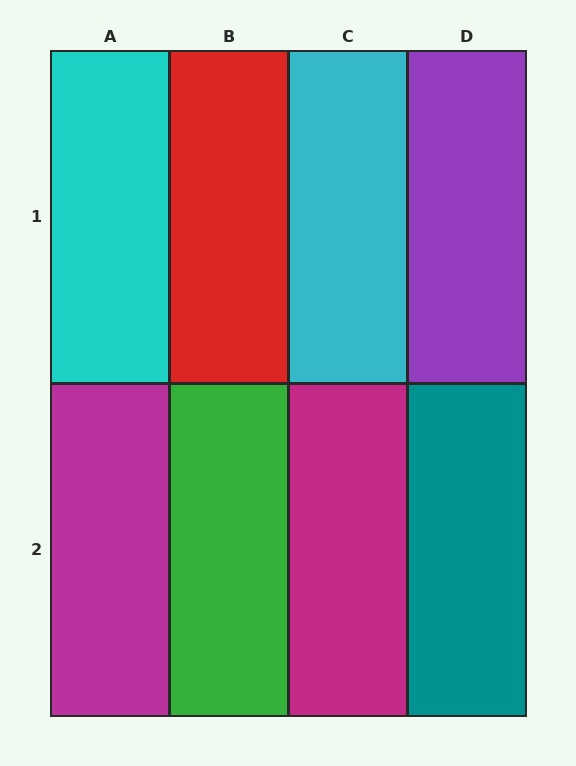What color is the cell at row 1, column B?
Red.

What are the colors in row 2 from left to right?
Magenta, green, magenta, teal.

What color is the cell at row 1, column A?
Cyan.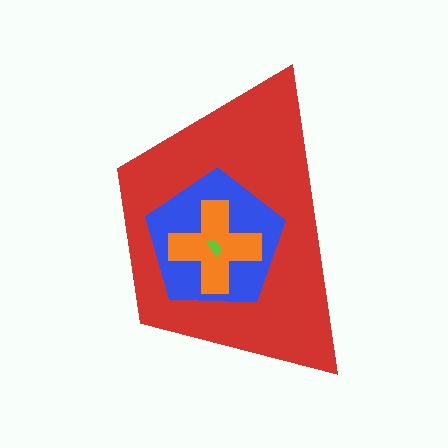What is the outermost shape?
The red trapezoid.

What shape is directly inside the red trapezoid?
The blue pentagon.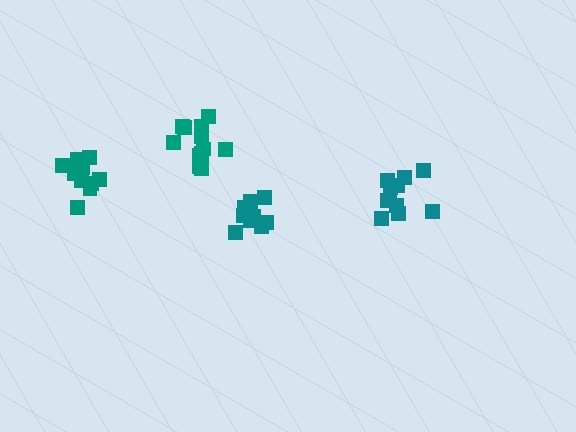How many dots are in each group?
Group 1: 11 dots, Group 2: 12 dots, Group 3: 11 dots, Group 4: 9 dots (43 total).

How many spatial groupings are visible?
There are 4 spatial groupings.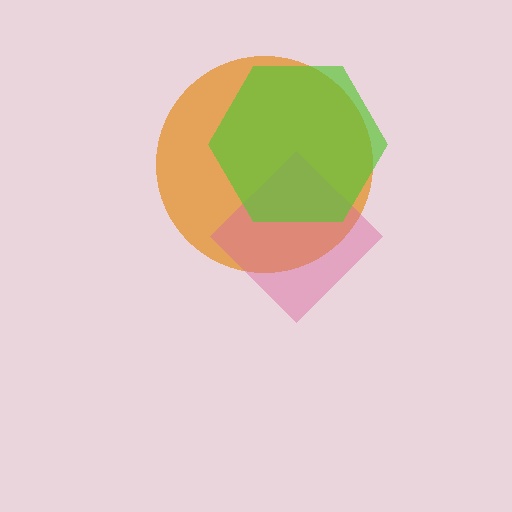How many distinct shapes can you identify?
There are 3 distinct shapes: an orange circle, a pink diamond, a lime hexagon.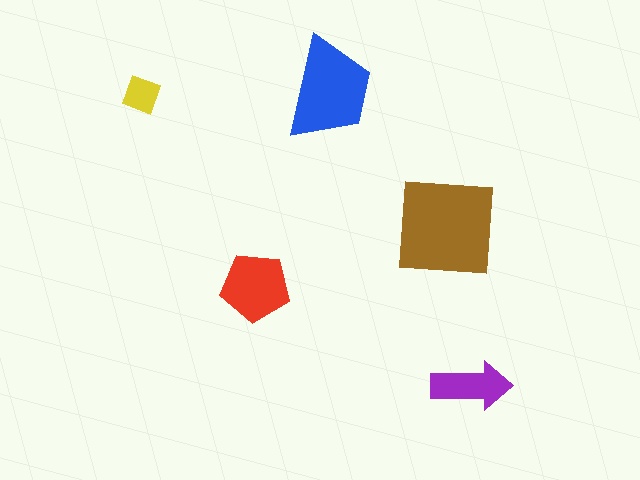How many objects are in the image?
There are 5 objects in the image.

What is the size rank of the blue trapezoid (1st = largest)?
2nd.